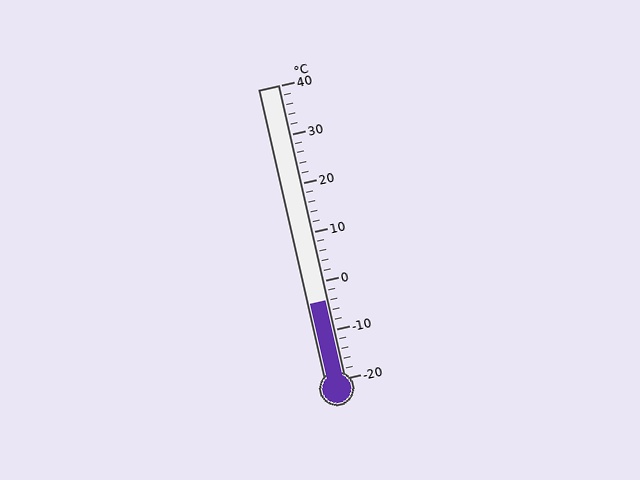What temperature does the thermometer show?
The thermometer shows approximately -4°C.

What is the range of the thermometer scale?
The thermometer scale ranges from -20°C to 40°C.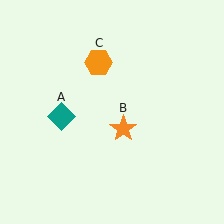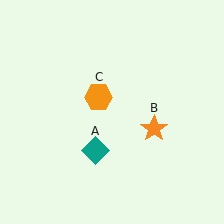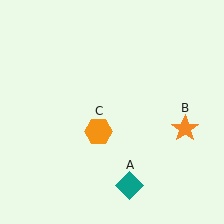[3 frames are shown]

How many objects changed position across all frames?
3 objects changed position: teal diamond (object A), orange star (object B), orange hexagon (object C).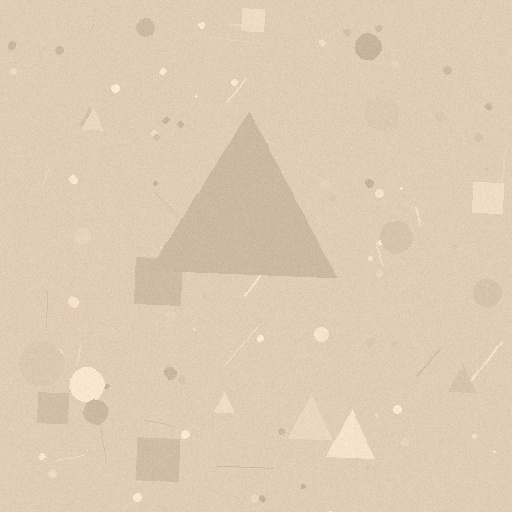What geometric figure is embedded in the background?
A triangle is embedded in the background.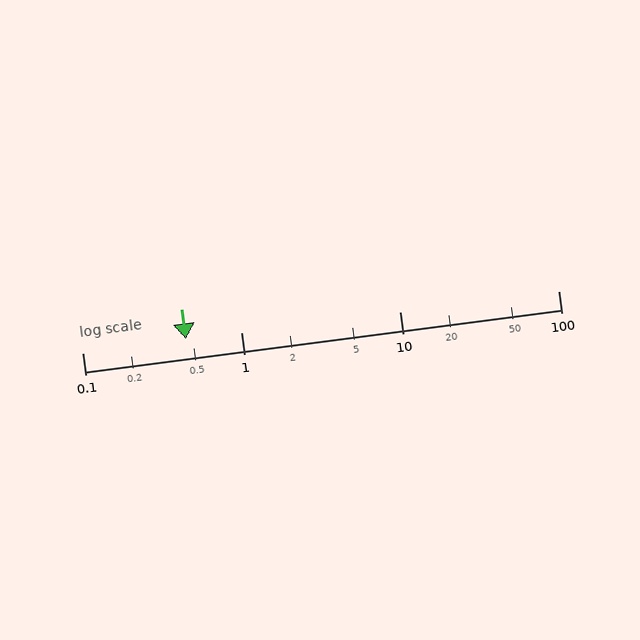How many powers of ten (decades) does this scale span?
The scale spans 3 decades, from 0.1 to 100.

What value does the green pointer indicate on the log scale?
The pointer indicates approximately 0.45.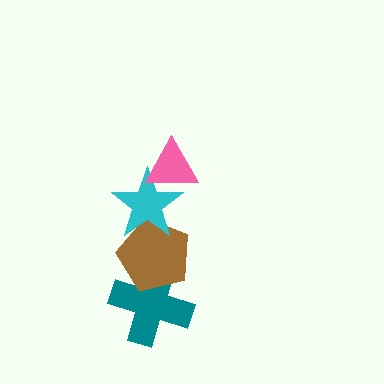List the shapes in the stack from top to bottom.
From top to bottom: the pink triangle, the cyan star, the brown pentagon, the teal cross.